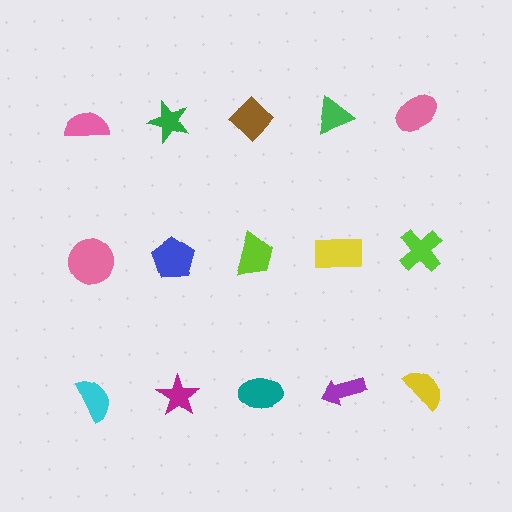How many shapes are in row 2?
5 shapes.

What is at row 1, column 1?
A pink semicircle.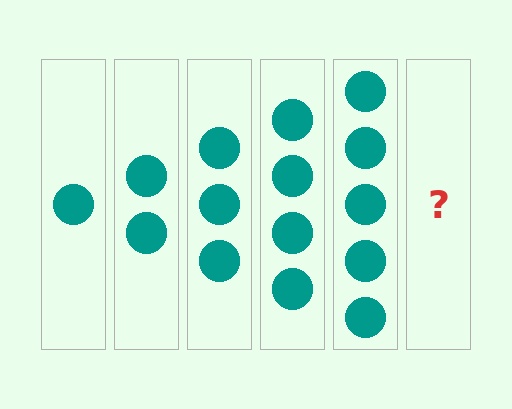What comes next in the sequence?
The next element should be 6 circles.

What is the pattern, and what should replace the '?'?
The pattern is that each step adds one more circle. The '?' should be 6 circles.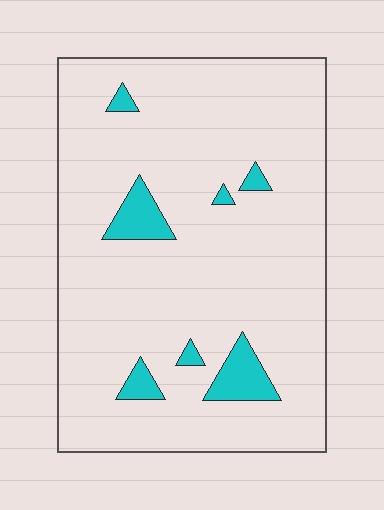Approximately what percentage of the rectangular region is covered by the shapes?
Approximately 10%.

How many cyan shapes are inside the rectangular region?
7.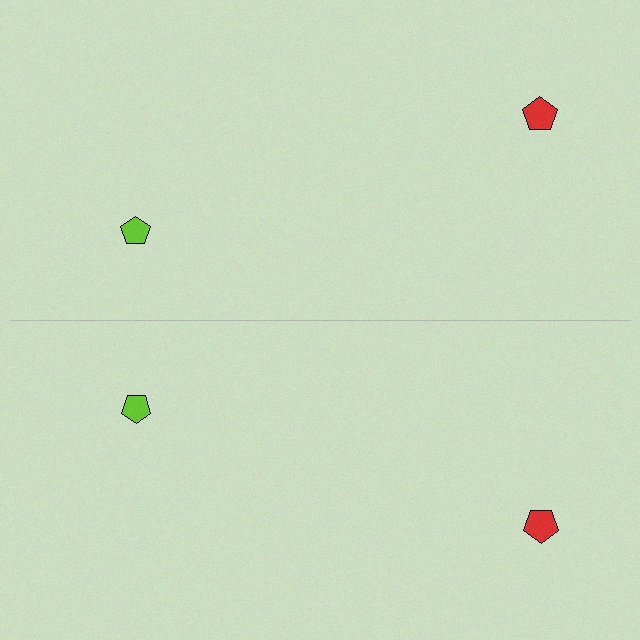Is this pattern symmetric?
Yes, this pattern has bilateral (reflection) symmetry.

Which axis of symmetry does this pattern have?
The pattern has a horizontal axis of symmetry running through the center of the image.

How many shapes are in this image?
There are 4 shapes in this image.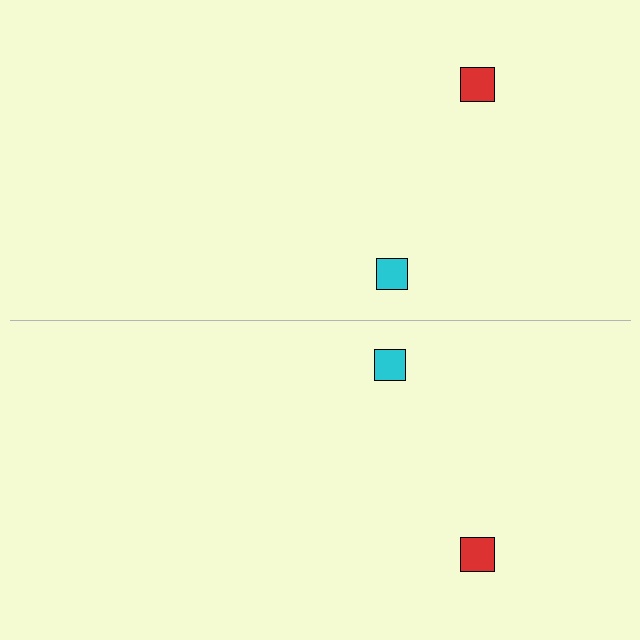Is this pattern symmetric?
Yes, this pattern has bilateral (reflection) symmetry.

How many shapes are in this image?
There are 4 shapes in this image.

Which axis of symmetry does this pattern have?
The pattern has a horizontal axis of symmetry running through the center of the image.